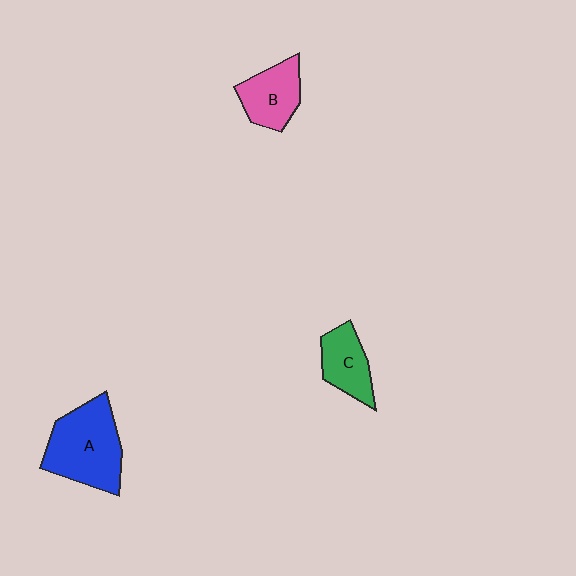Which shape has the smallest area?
Shape C (green).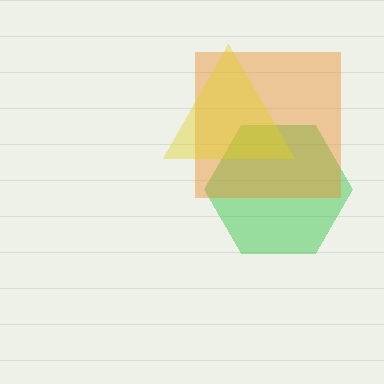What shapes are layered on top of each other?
The layered shapes are: a green hexagon, an orange square, a yellow triangle.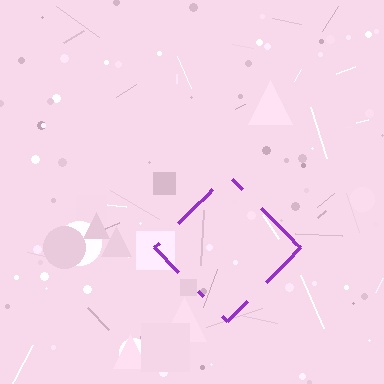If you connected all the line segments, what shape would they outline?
They would outline a diamond.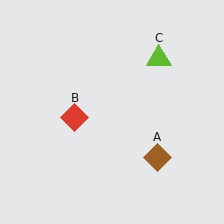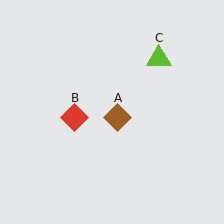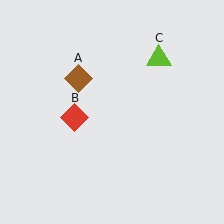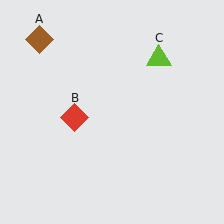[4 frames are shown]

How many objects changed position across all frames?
1 object changed position: brown diamond (object A).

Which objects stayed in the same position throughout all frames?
Red diamond (object B) and lime triangle (object C) remained stationary.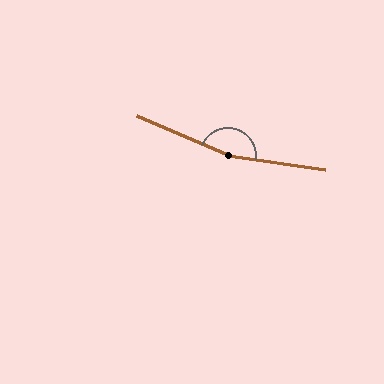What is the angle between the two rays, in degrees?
Approximately 164 degrees.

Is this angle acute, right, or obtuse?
It is obtuse.